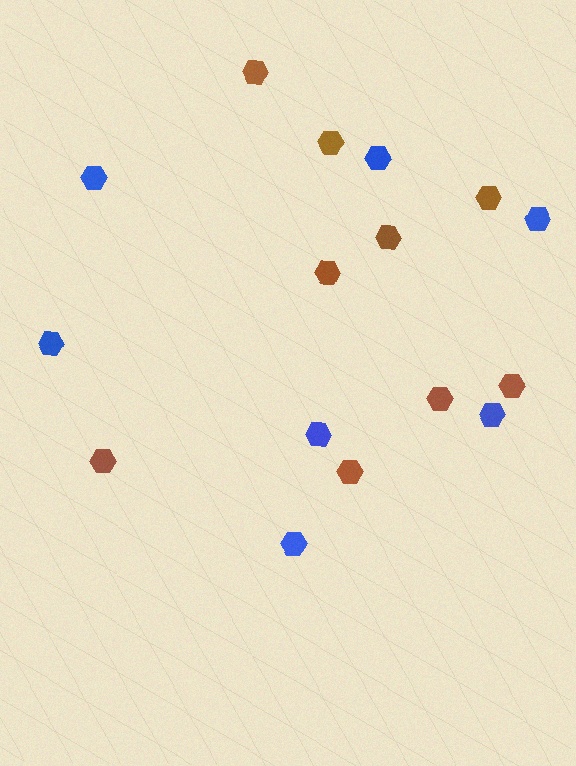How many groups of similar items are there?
There are 2 groups: one group of brown hexagons (9) and one group of blue hexagons (7).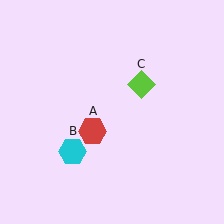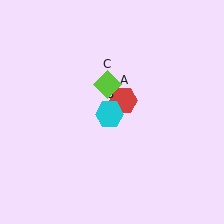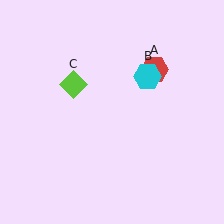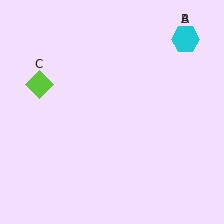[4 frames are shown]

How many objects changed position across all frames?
3 objects changed position: red hexagon (object A), cyan hexagon (object B), lime diamond (object C).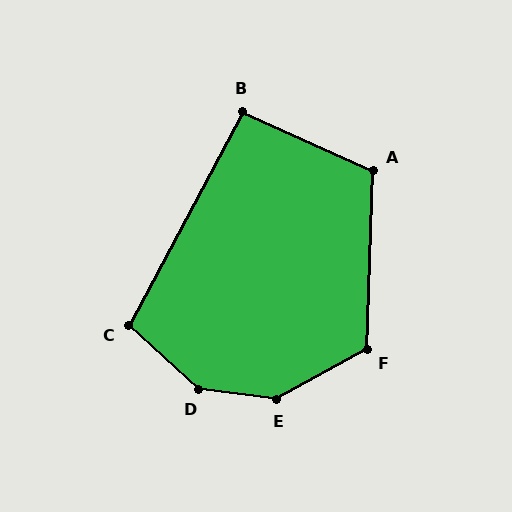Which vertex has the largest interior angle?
D, at approximately 145 degrees.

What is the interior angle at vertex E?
Approximately 143 degrees (obtuse).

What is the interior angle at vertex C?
Approximately 104 degrees (obtuse).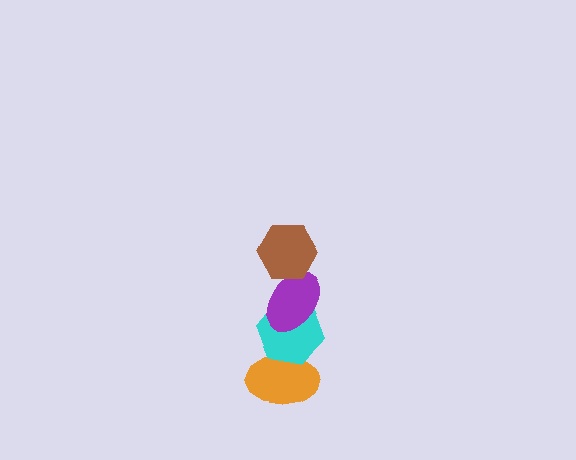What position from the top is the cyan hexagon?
The cyan hexagon is 3rd from the top.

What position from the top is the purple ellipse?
The purple ellipse is 2nd from the top.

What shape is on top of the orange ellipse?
The cyan hexagon is on top of the orange ellipse.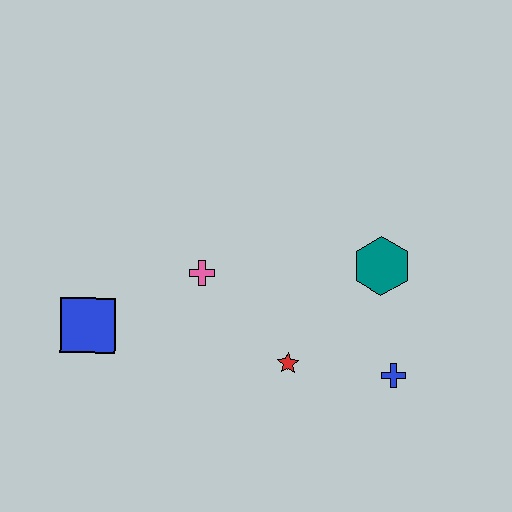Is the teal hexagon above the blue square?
Yes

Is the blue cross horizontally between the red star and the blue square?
No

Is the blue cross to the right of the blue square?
Yes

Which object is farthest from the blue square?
The blue cross is farthest from the blue square.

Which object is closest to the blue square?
The pink cross is closest to the blue square.